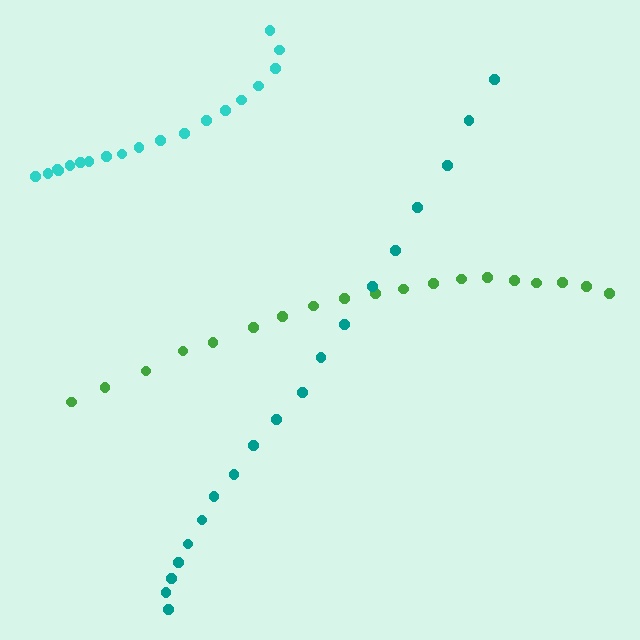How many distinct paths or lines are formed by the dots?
There are 3 distinct paths.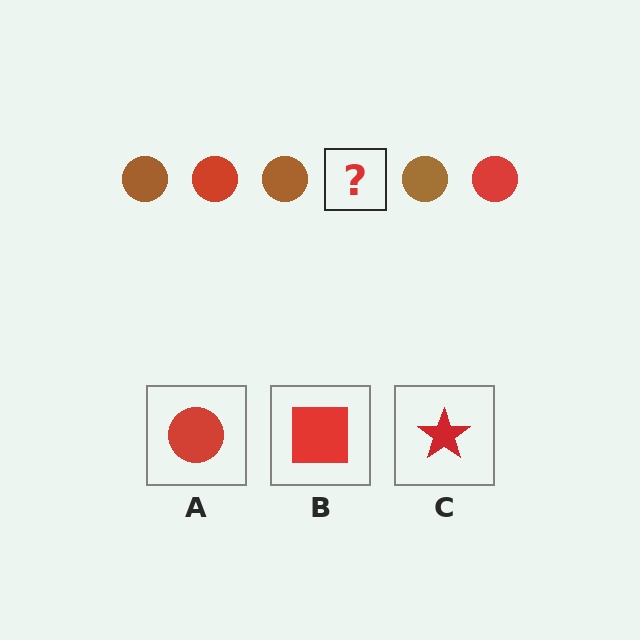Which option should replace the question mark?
Option A.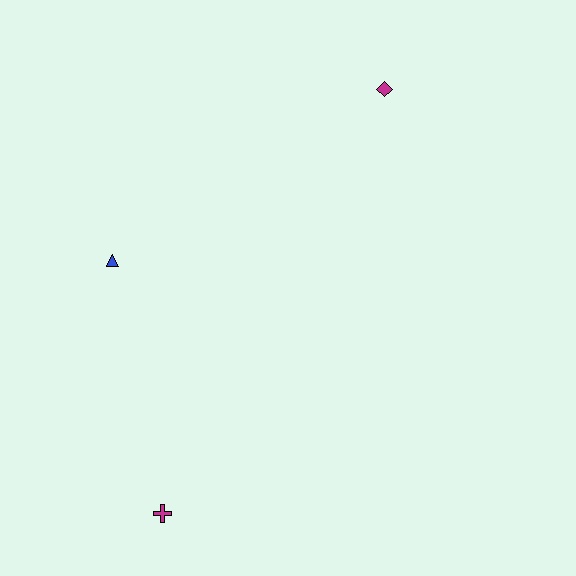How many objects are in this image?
There are 3 objects.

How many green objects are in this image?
There are no green objects.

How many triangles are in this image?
There is 1 triangle.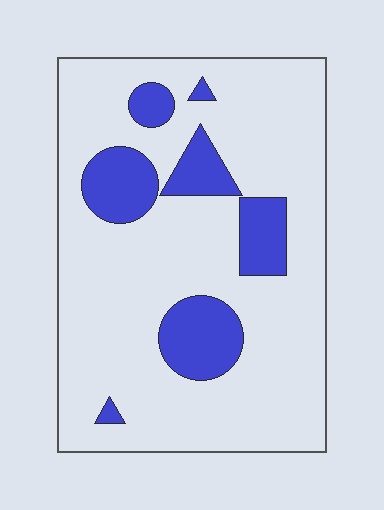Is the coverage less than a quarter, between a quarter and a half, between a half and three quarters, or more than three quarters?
Less than a quarter.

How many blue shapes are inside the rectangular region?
7.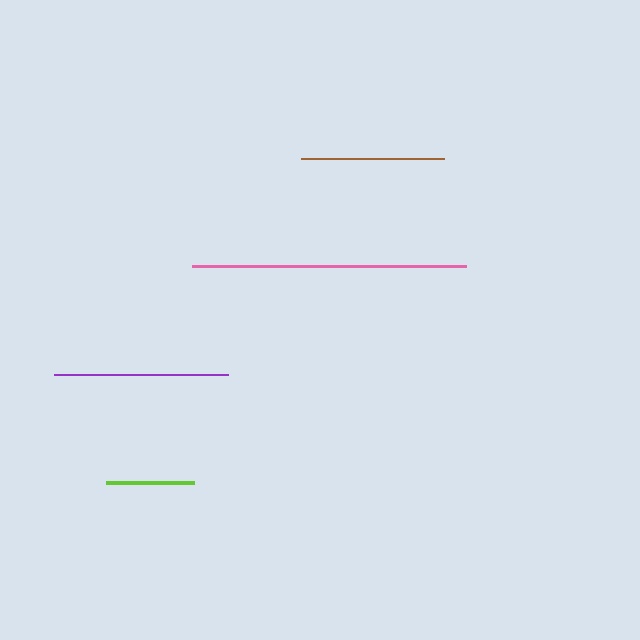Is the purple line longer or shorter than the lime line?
The purple line is longer than the lime line.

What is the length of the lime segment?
The lime segment is approximately 87 pixels long.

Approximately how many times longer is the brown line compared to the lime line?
The brown line is approximately 1.6 times the length of the lime line.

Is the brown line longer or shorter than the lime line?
The brown line is longer than the lime line.